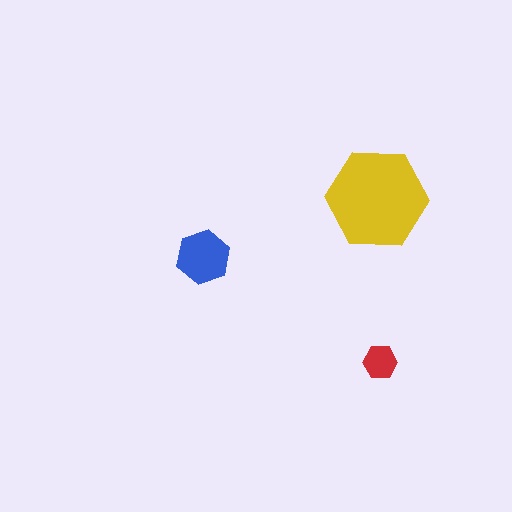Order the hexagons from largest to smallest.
the yellow one, the blue one, the red one.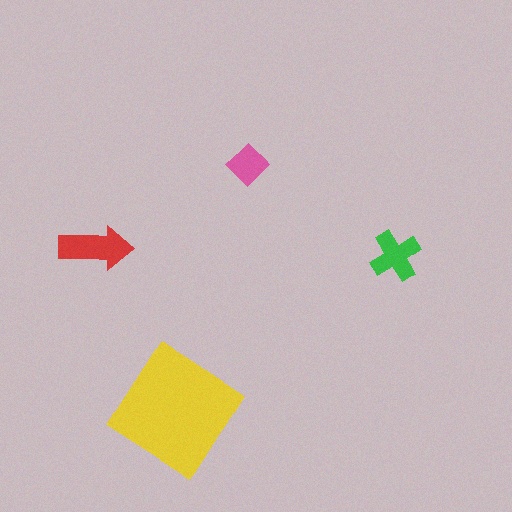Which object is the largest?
The yellow diamond.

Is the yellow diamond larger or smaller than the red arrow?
Larger.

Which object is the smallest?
The pink diamond.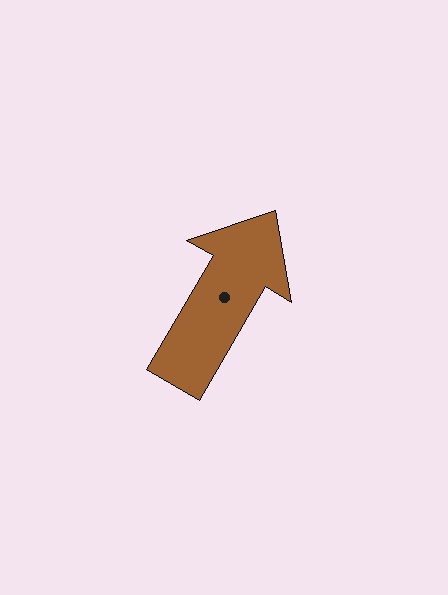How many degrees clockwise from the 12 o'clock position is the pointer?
Approximately 30 degrees.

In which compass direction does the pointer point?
Northeast.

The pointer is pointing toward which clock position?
Roughly 1 o'clock.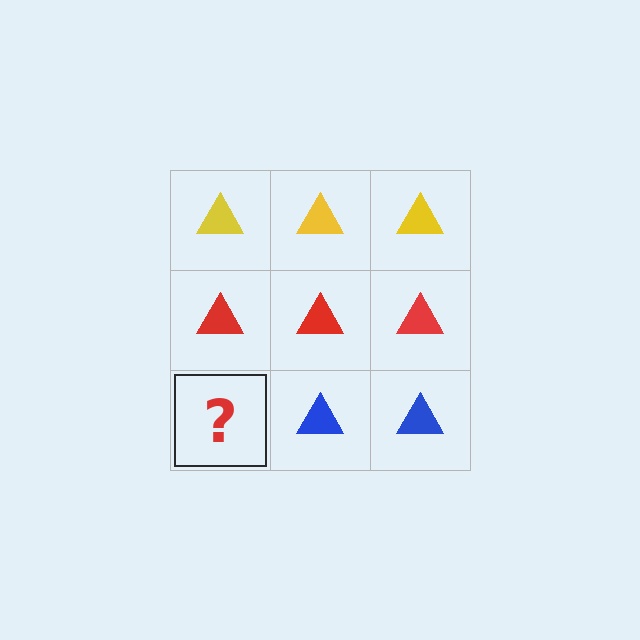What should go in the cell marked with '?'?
The missing cell should contain a blue triangle.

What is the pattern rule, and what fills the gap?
The rule is that each row has a consistent color. The gap should be filled with a blue triangle.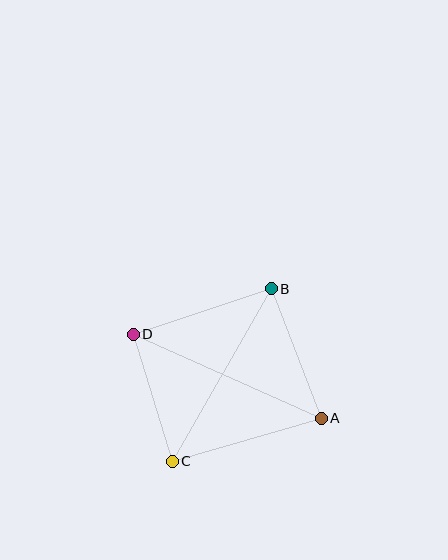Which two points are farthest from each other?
Points A and D are farthest from each other.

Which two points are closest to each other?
Points C and D are closest to each other.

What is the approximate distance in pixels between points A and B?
The distance between A and B is approximately 139 pixels.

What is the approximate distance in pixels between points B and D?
The distance between B and D is approximately 145 pixels.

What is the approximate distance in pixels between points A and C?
The distance between A and C is approximately 155 pixels.